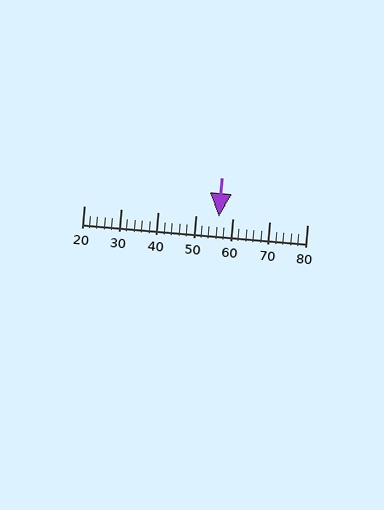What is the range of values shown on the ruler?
The ruler shows values from 20 to 80.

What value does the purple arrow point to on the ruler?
The purple arrow points to approximately 56.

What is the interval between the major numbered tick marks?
The major tick marks are spaced 10 units apart.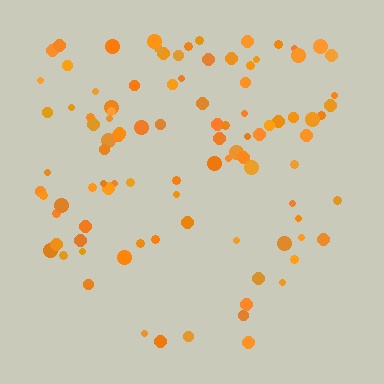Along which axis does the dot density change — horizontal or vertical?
Vertical.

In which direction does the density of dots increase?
From bottom to top, with the top side densest.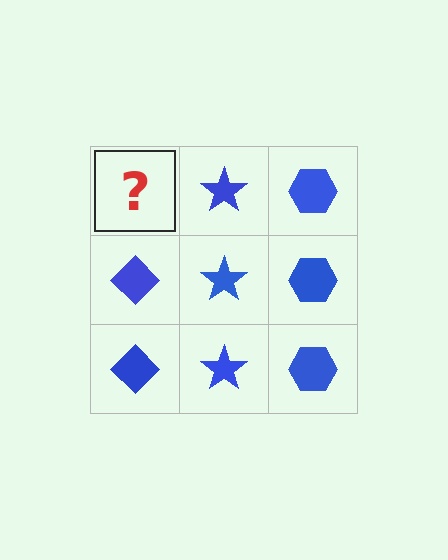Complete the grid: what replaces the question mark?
The question mark should be replaced with a blue diamond.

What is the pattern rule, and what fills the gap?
The rule is that each column has a consistent shape. The gap should be filled with a blue diamond.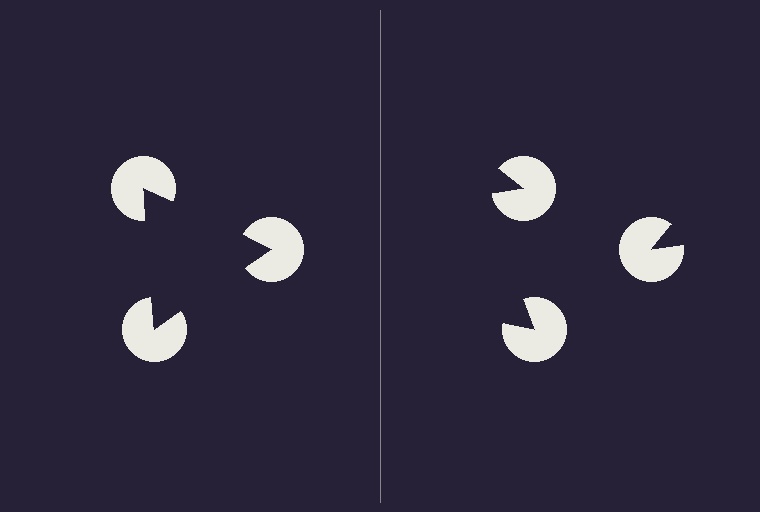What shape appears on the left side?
An illusory triangle.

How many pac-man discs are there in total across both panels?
6 — 3 on each side.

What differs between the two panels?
The pac-man discs are positioned identically on both sides; only the wedge orientations differ. On the left they align to a triangle; on the right they are misaligned.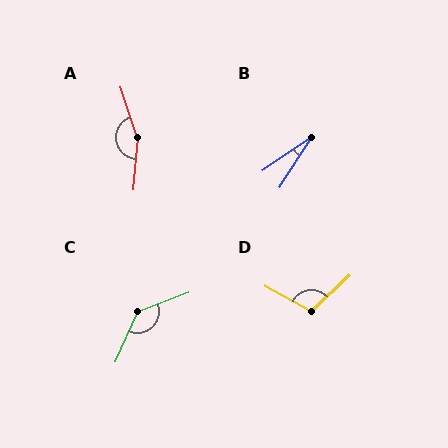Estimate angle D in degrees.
Approximately 108 degrees.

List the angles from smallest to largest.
B (23°), D (108°), C (134°), A (158°).